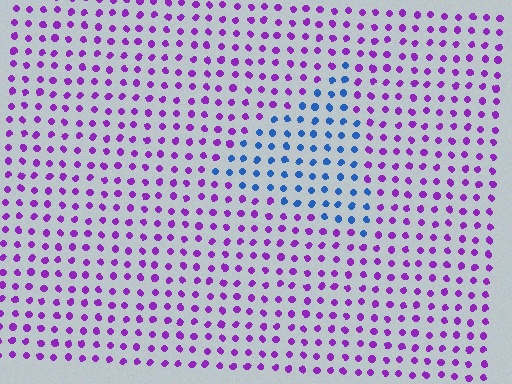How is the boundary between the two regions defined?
The boundary is defined purely by a slight shift in hue (about 68 degrees). Spacing, size, and orientation are identical on both sides.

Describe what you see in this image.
The image is filled with small purple elements in a uniform arrangement. A triangle-shaped region is visible where the elements are tinted to a slightly different hue, forming a subtle color boundary.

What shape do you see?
I see a triangle.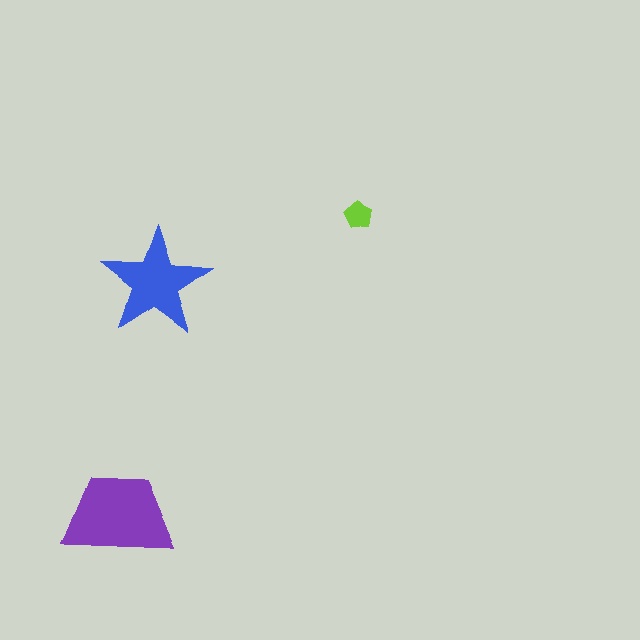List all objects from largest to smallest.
The purple trapezoid, the blue star, the lime pentagon.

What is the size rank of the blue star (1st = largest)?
2nd.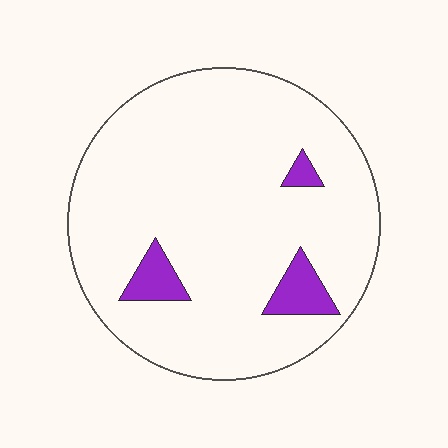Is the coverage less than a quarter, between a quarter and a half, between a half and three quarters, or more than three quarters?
Less than a quarter.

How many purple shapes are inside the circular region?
3.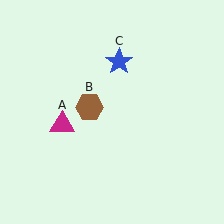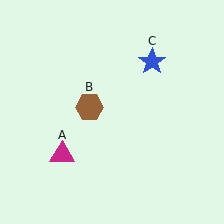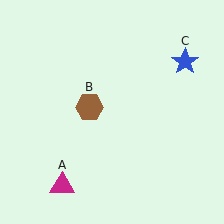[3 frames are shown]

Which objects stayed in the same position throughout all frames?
Brown hexagon (object B) remained stationary.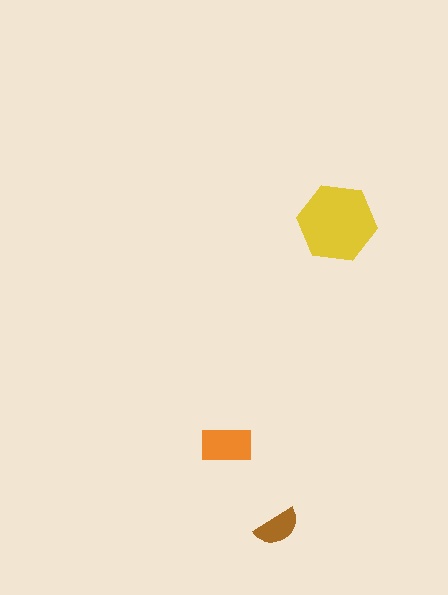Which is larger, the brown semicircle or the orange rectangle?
The orange rectangle.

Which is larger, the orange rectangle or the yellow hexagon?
The yellow hexagon.